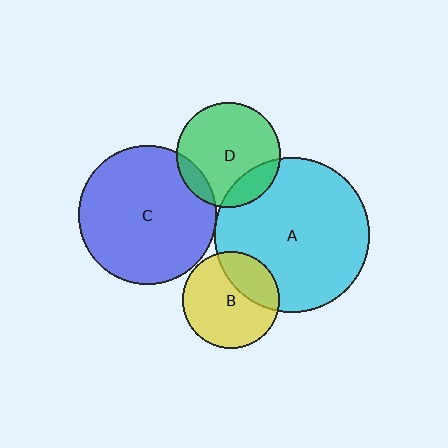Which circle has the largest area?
Circle A (cyan).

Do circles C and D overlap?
Yes.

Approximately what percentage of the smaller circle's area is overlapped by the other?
Approximately 10%.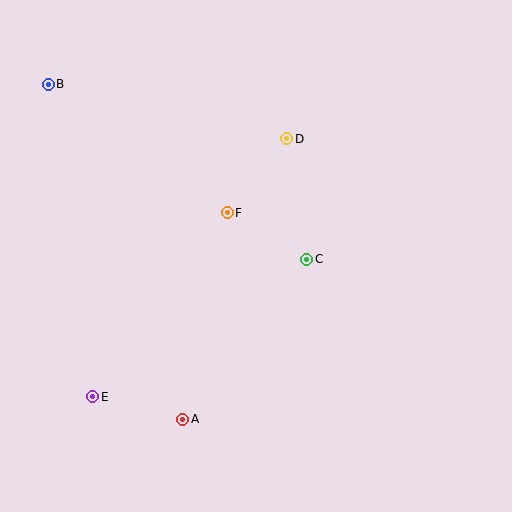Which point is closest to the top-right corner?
Point D is closest to the top-right corner.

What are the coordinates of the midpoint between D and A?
The midpoint between D and A is at (235, 279).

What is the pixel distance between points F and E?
The distance between F and E is 228 pixels.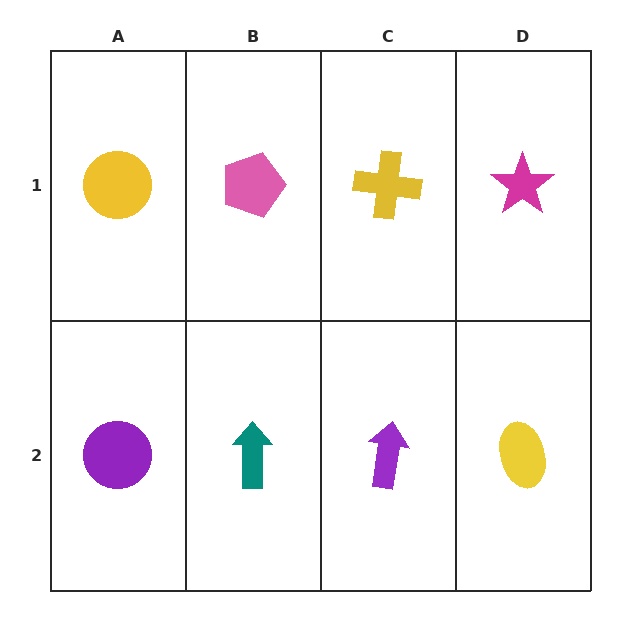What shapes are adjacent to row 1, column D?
A yellow ellipse (row 2, column D), a yellow cross (row 1, column C).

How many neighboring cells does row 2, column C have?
3.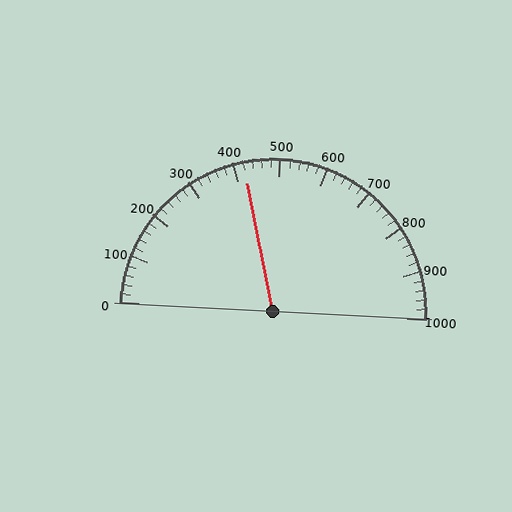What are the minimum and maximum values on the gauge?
The gauge ranges from 0 to 1000.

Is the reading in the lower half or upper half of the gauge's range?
The reading is in the lower half of the range (0 to 1000).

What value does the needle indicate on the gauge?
The needle indicates approximately 420.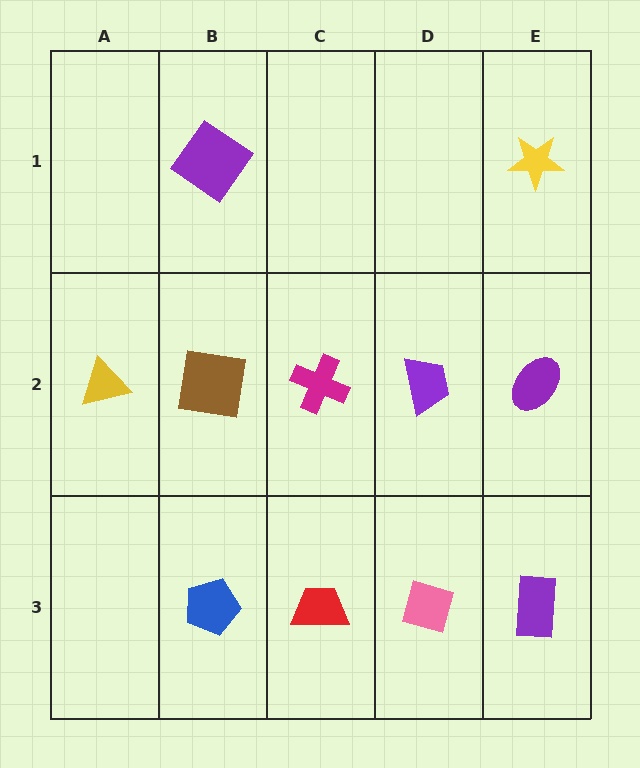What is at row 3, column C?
A red trapezoid.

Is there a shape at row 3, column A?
No, that cell is empty.